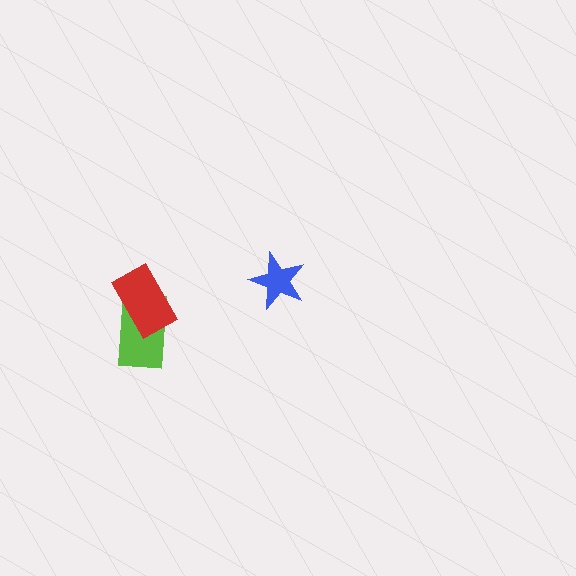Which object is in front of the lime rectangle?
The red rectangle is in front of the lime rectangle.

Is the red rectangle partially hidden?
No, no other shape covers it.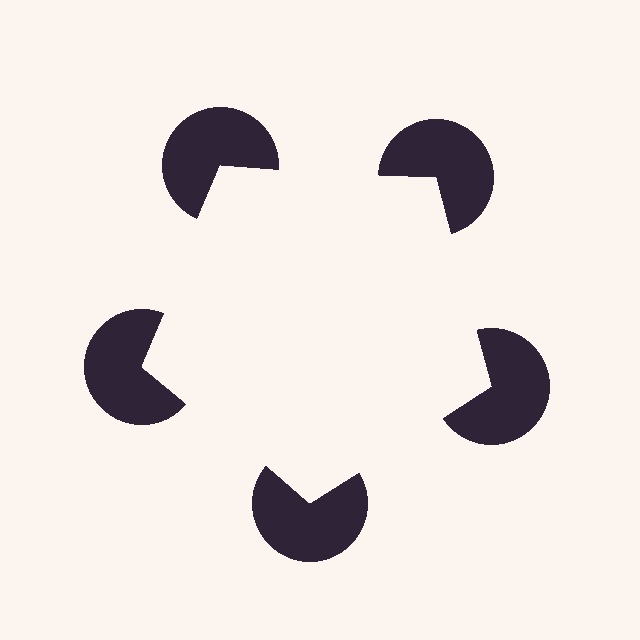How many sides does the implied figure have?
5 sides.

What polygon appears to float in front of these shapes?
An illusory pentagon — its edges are inferred from the aligned wedge cuts in the pac-man discs, not physically drawn.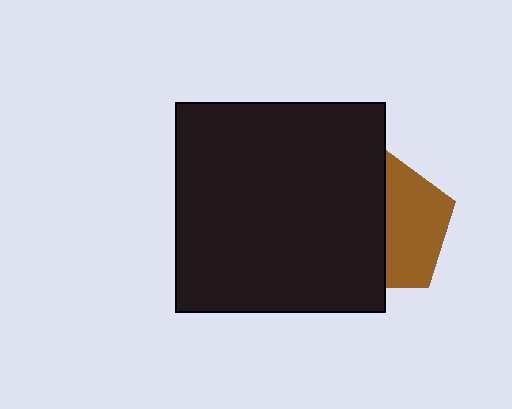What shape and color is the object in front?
The object in front is a black square.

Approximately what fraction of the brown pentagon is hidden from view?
Roughly 52% of the brown pentagon is hidden behind the black square.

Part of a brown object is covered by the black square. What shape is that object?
It is a pentagon.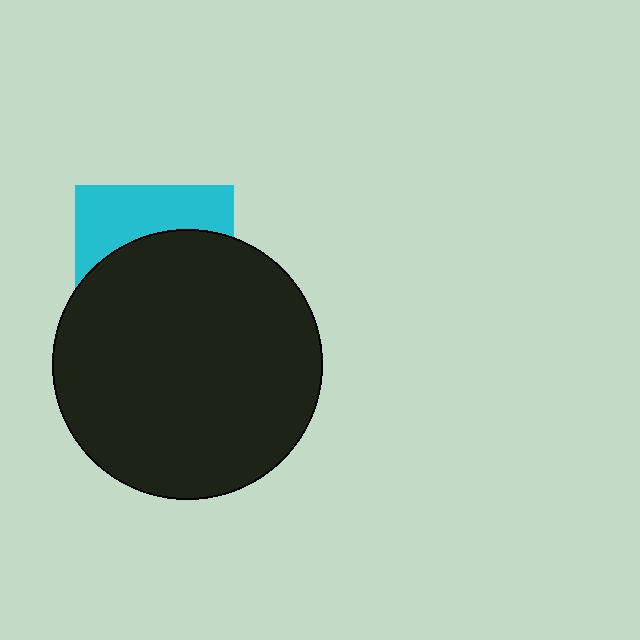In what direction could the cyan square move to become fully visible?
The cyan square could move up. That would shift it out from behind the black circle entirely.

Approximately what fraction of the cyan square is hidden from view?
Roughly 64% of the cyan square is hidden behind the black circle.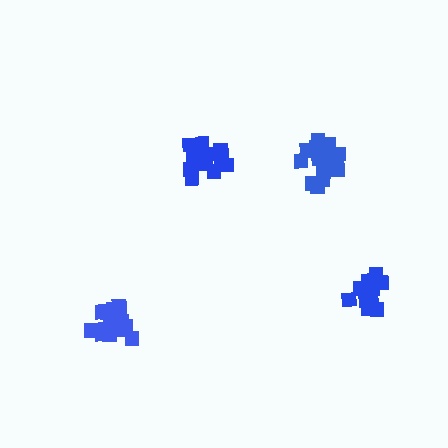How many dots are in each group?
Group 1: 14 dots, Group 2: 19 dots, Group 3: 17 dots, Group 4: 19 dots (69 total).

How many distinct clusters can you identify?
There are 4 distinct clusters.